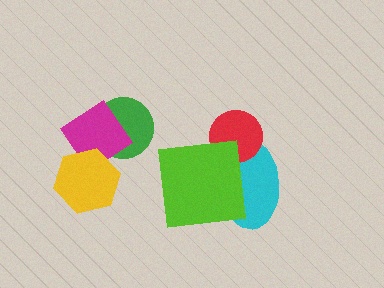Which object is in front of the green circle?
The magenta diamond is in front of the green circle.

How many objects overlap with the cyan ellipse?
2 objects overlap with the cyan ellipse.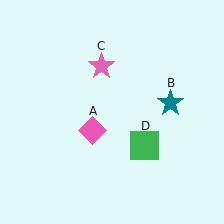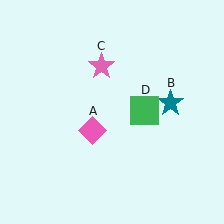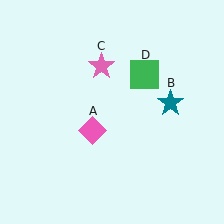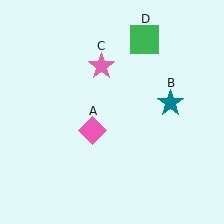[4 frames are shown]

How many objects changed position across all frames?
1 object changed position: green square (object D).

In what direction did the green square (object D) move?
The green square (object D) moved up.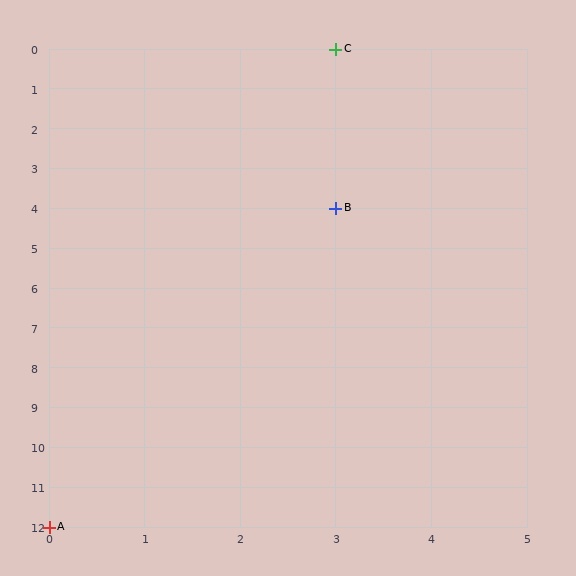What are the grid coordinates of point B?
Point B is at grid coordinates (3, 4).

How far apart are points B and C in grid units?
Points B and C are 4 rows apart.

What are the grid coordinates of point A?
Point A is at grid coordinates (0, 12).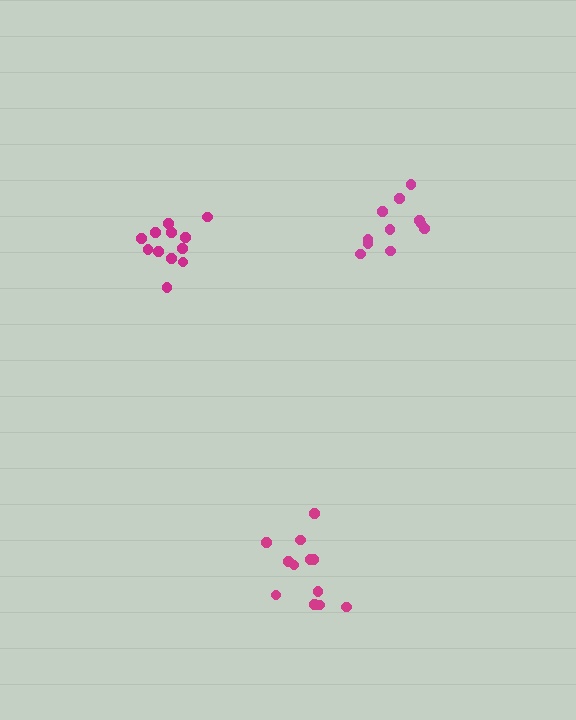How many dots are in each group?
Group 1: 12 dots, Group 2: 12 dots, Group 3: 11 dots (35 total).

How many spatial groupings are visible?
There are 3 spatial groupings.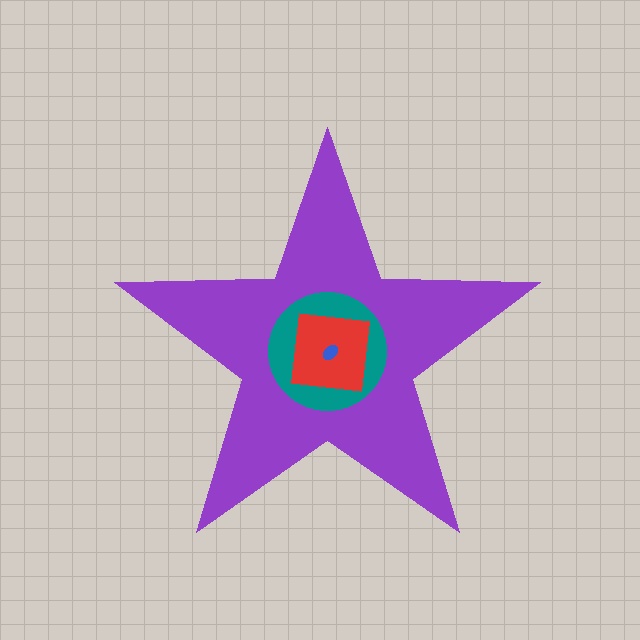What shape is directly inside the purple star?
The teal circle.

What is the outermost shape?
The purple star.